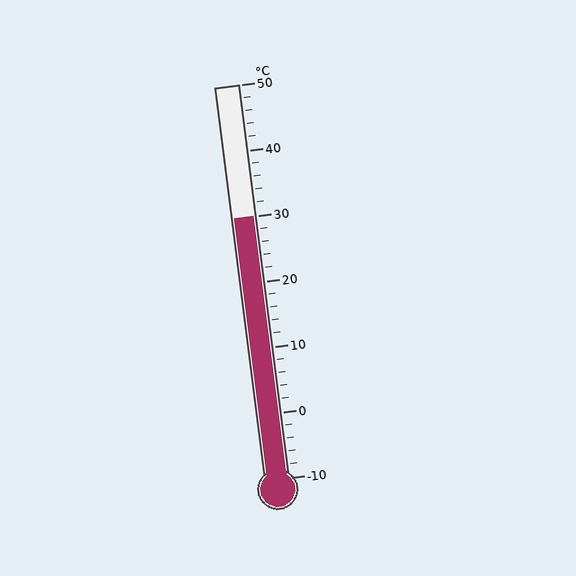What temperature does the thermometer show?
The thermometer shows approximately 30°C.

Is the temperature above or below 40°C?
The temperature is below 40°C.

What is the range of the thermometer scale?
The thermometer scale ranges from -10°C to 50°C.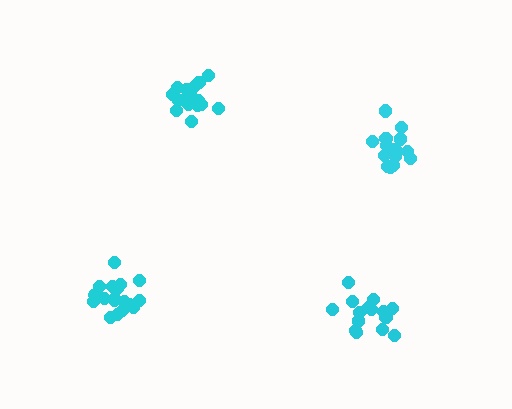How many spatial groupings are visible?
There are 4 spatial groupings.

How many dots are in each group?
Group 1: 18 dots, Group 2: 15 dots, Group 3: 19 dots, Group 4: 15 dots (67 total).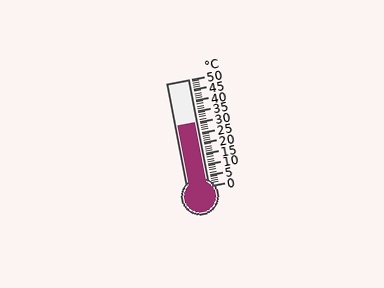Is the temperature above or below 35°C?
The temperature is below 35°C.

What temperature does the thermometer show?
The thermometer shows approximately 30°C.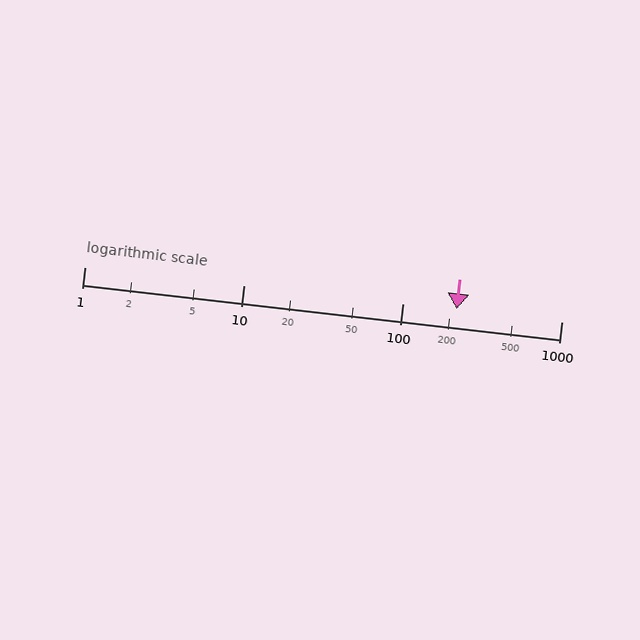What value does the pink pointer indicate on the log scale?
The pointer indicates approximately 220.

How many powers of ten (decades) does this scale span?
The scale spans 3 decades, from 1 to 1000.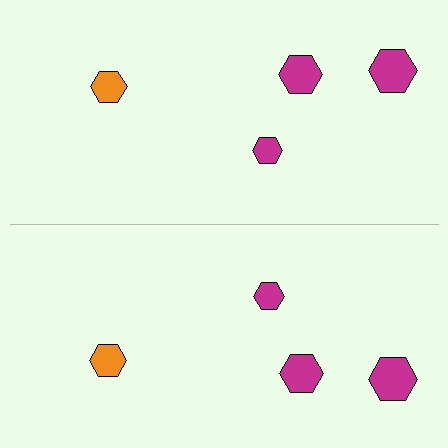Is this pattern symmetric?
Yes, this pattern has bilateral (reflection) symmetry.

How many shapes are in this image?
There are 8 shapes in this image.